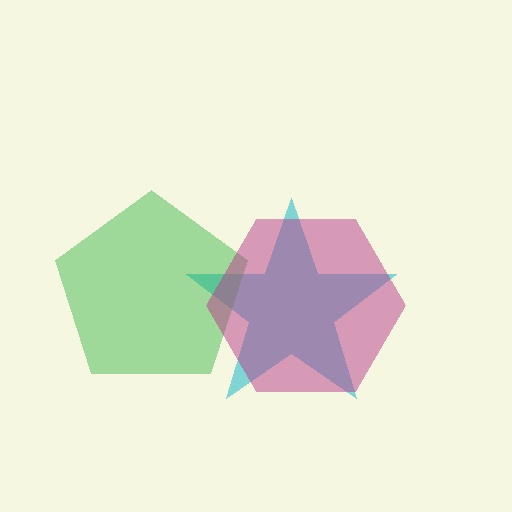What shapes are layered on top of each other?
The layered shapes are: a cyan star, a green pentagon, a magenta hexagon.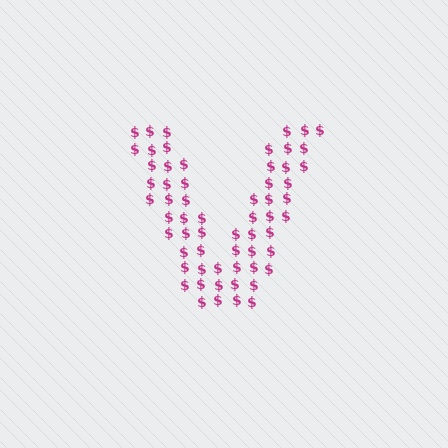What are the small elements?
The small elements are dollar signs.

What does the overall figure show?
The overall figure shows the letter V.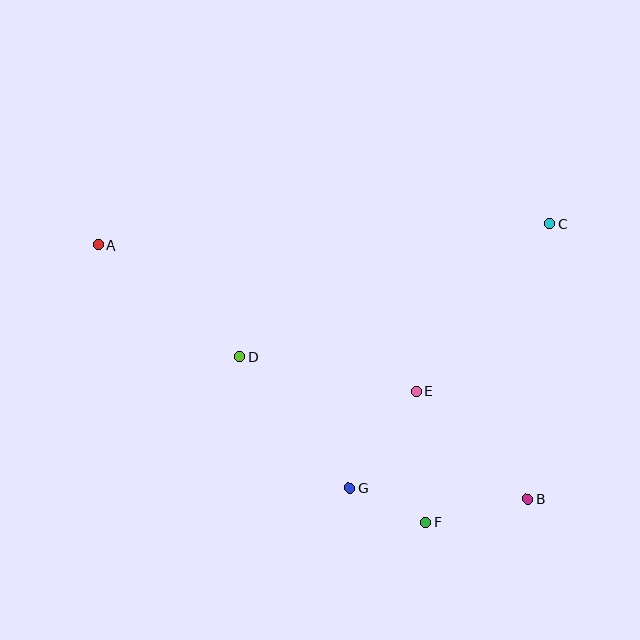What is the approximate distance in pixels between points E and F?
The distance between E and F is approximately 131 pixels.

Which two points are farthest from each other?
Points A and B are farthest from each other.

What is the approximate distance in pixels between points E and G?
The distance between E and G is approximately 117 pixels.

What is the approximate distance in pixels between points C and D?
The distance between C and D is approximately 337 pixels.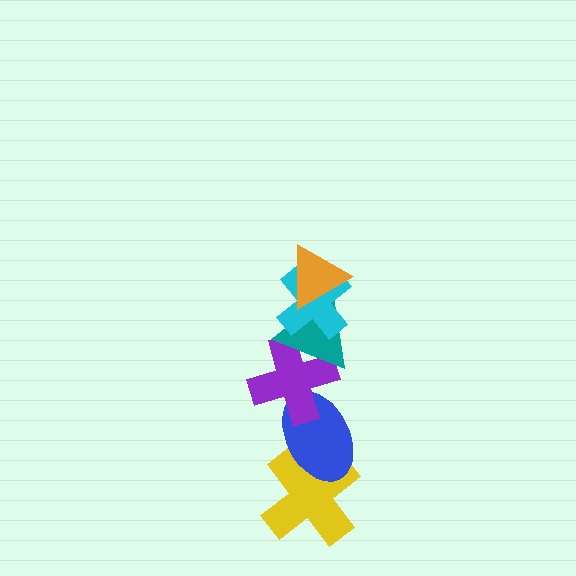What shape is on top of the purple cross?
The teal triangle is on top of the purple cross.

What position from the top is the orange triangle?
The orange triangle is 1st from the top.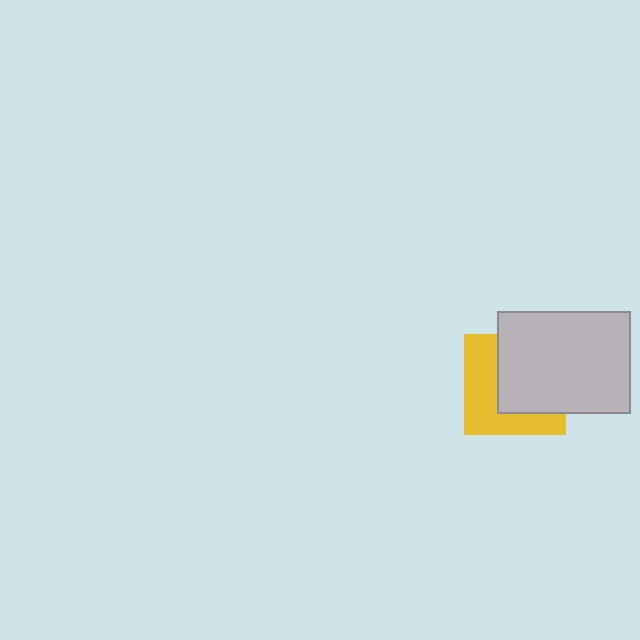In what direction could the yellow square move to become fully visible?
The yellow square could move toward the lower-left. That would shift it out from behind the light gray rectangle entirely.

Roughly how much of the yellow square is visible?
About half of it is visible (roughly 48%).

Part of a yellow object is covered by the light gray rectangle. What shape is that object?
It is a square.